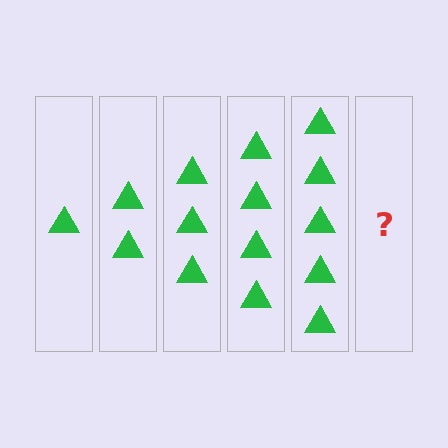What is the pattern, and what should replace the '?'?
The pattern is that each step adds one more triangle. The '?' should be 6 triangles.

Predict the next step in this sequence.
The next step is 6 triangles.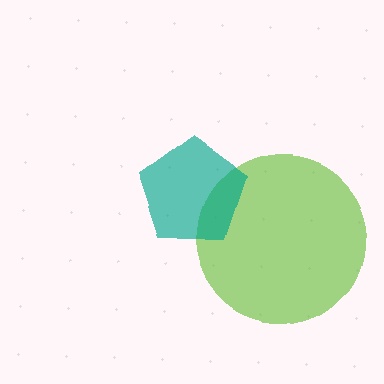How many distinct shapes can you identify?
There are 2 distinct shapes: a lime circle, a teal pentagon.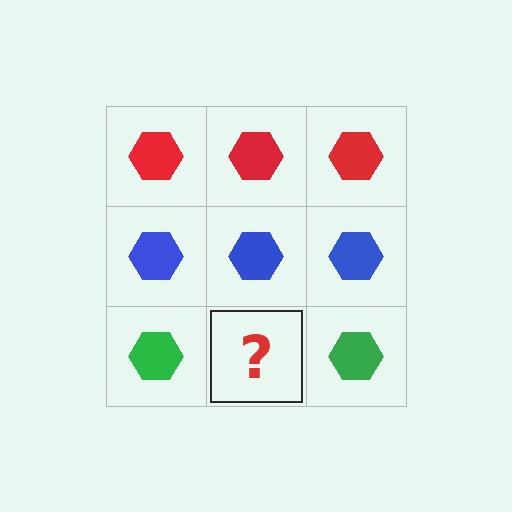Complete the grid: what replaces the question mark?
The question mark should be replaced with a green hexagon.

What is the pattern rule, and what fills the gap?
The rule is that each row has a consistent color. The gap should be filled with a green hexagon.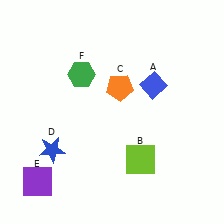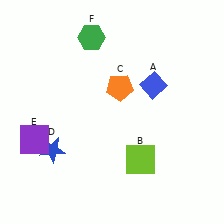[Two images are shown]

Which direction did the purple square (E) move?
The purple square (E) moved up.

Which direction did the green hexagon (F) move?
The green hexagon (F) moved up.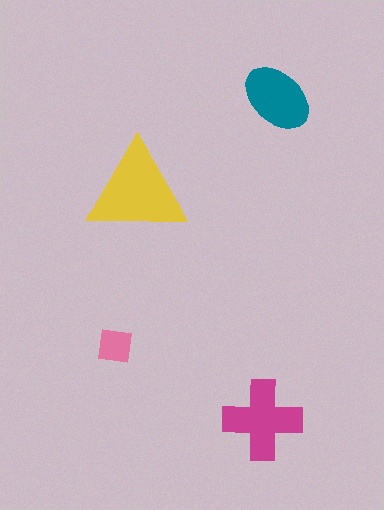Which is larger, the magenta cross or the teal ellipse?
The magenta cross.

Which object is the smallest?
The pink square.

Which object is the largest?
The yellow triangle.